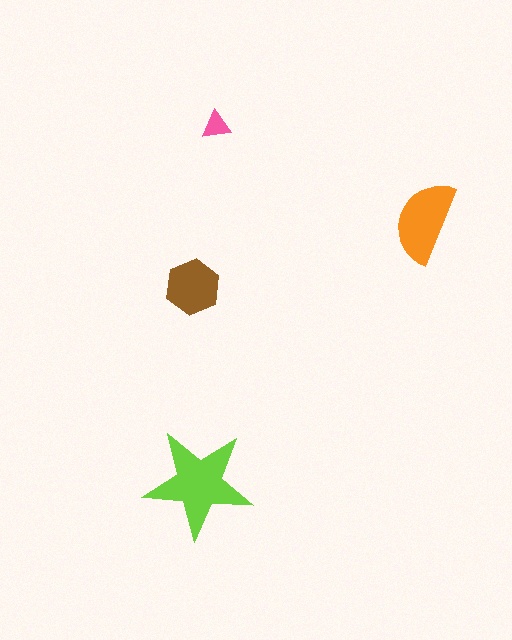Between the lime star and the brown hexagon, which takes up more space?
The lime star.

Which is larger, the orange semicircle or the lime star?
The lime star.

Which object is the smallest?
The pink triangle.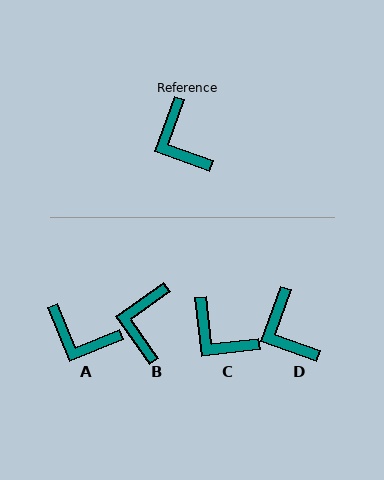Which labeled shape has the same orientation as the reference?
D.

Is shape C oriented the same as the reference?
No, it is off by about 26 degrees.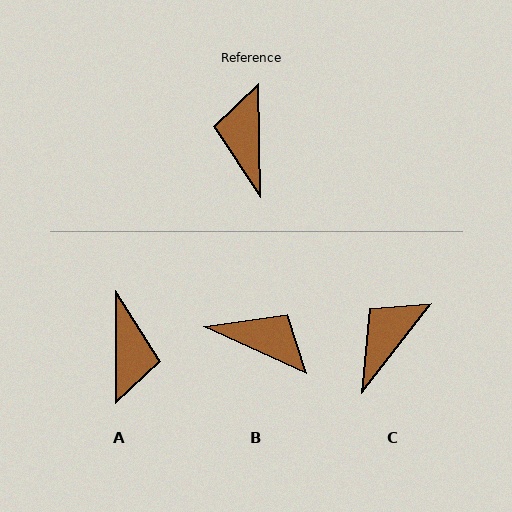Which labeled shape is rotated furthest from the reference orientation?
A, about 179 degrees away.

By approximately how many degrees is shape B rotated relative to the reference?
Approximately 115 degrees clockwise.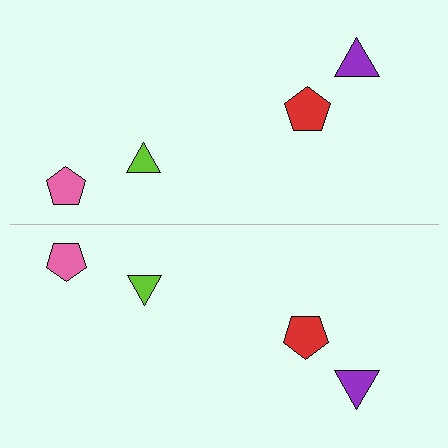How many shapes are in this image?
There are 8 shapes in this image.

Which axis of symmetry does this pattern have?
The pattern has a horizontal axis of symmetry running through the center of the image.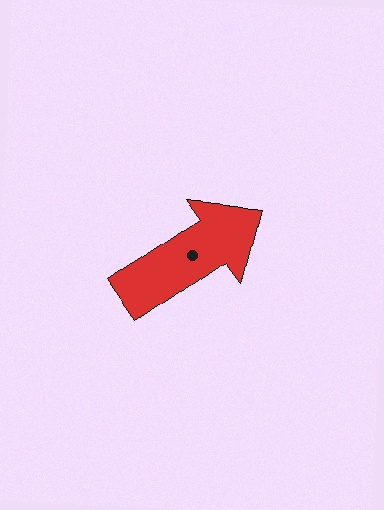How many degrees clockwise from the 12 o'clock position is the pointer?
Approximately 55 degrees.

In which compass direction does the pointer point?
Northeast.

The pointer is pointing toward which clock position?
Roughly 2 o'clock.